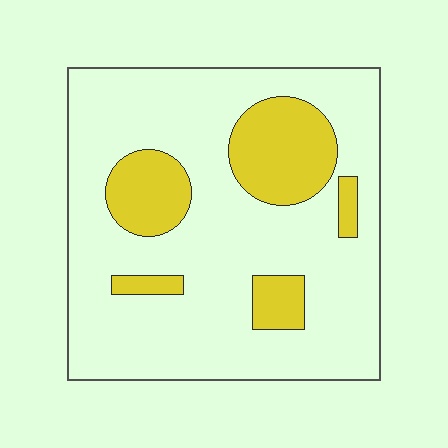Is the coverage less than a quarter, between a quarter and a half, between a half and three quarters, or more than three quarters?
Less than a quarter.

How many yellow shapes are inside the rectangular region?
5.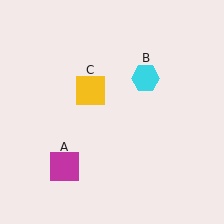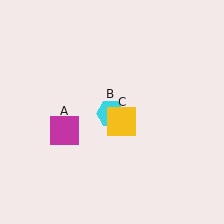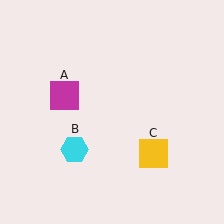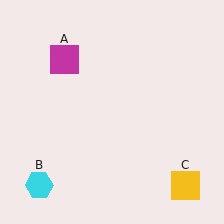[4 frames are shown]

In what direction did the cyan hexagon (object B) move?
The cyan hexagon (object B) moved down and to the left.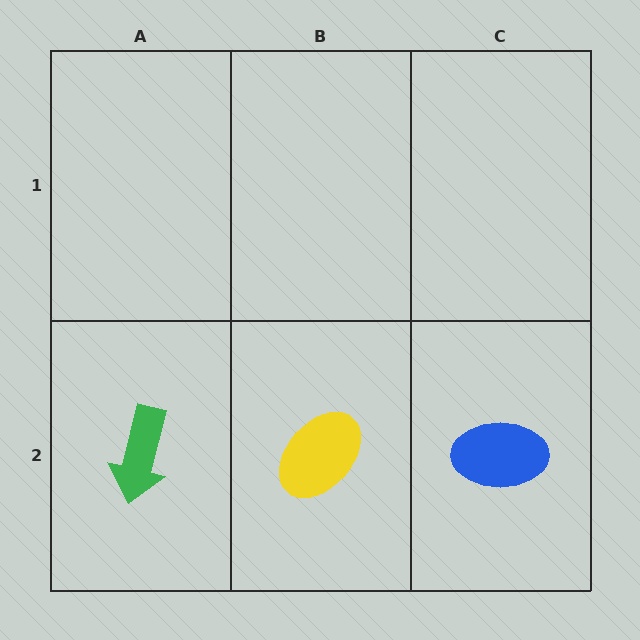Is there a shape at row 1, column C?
No, that cell is empty.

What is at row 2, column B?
A yellow ellipse.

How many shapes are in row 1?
0 shapes.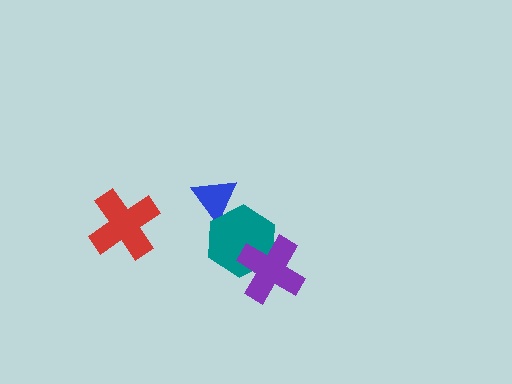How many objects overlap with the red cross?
0 objects overlap with the red cross.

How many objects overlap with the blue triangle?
1 object overlaps with the blue triangle.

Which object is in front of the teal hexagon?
The purple cross is in front of the teal hexagon.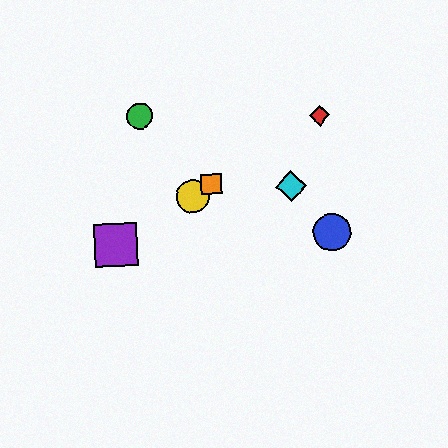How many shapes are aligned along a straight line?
4 shapes (the red diamond, the yellow circle, the purple square, the orange square) are aligned along a straight line.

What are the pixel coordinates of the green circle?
The green circle is at (139, 116).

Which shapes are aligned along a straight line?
The red diamond, the yellow circle, the purple square, the orange square are aligned along a straight line.